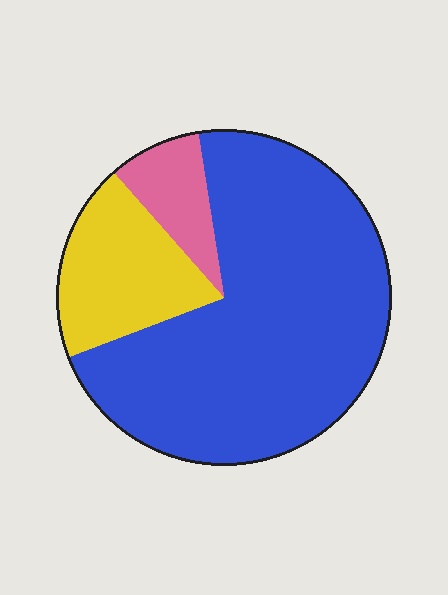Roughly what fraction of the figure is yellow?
Yellow covers around 20% of the figure.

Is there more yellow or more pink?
Yellow.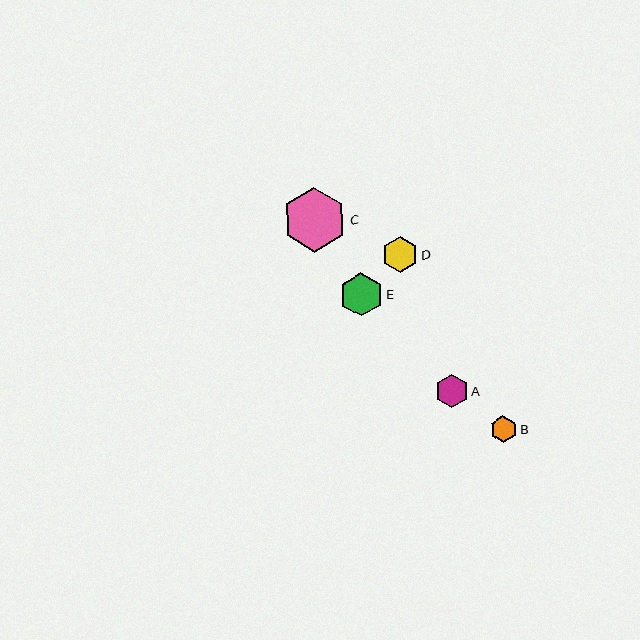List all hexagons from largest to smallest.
From largest to smallest: C, E, D, A, B.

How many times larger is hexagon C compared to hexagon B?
Hexagon C is approximately 2.4 times the size of hexagon B.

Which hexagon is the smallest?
Hexagon B is the smallest with a size of approximately 27 pixels.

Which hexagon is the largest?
Hexagon C is the largest with a size of approximately 64 pixels.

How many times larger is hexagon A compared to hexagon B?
Hexagon A is approximately 1.2 times the size of hexagon B.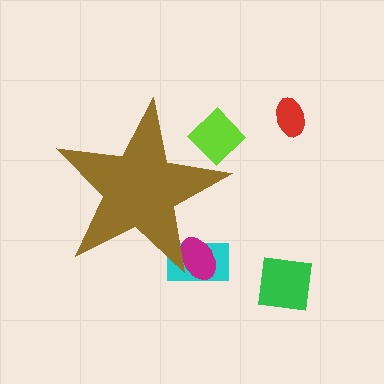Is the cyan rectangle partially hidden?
Yes, the cyan rectangle is partially hidden behind the brown star.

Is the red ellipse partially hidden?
No, the red ellipse is fully visible.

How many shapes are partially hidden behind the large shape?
3 shapes are partially hidden.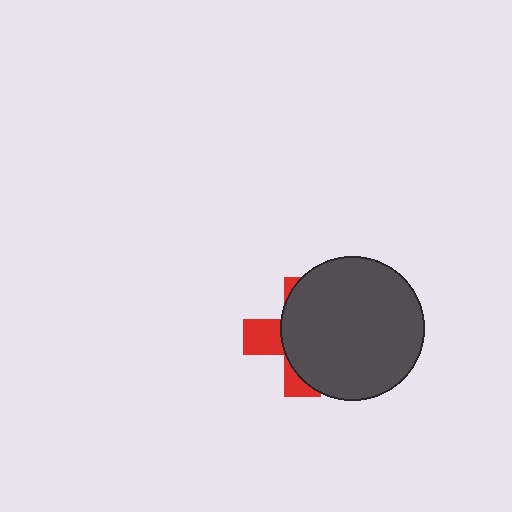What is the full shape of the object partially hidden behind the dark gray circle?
The partially hidden object is a red cross.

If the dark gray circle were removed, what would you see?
You would see the complete red cross.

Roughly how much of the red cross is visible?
A small part of it is visible (roughly 31%).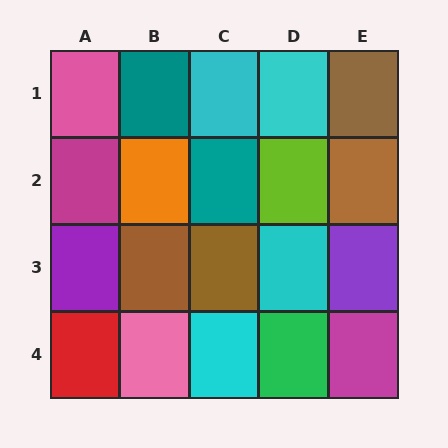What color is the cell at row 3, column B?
Brown.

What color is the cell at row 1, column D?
Cyan.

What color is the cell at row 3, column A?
Purple.